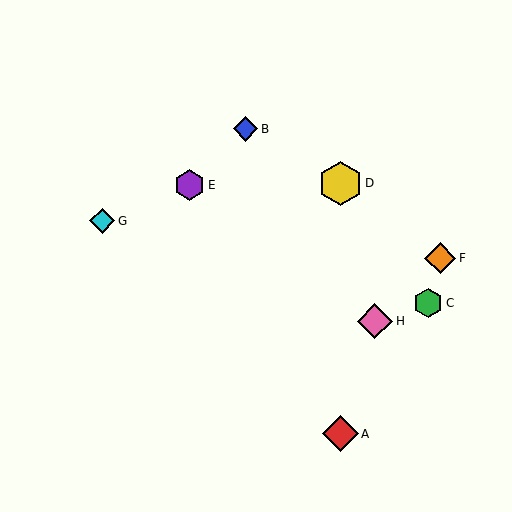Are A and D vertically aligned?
Yes, both are at x≈340.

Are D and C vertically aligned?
No, D is at x≈340 and C is at x≈428.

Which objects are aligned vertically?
Objects A, D are aligned vertically.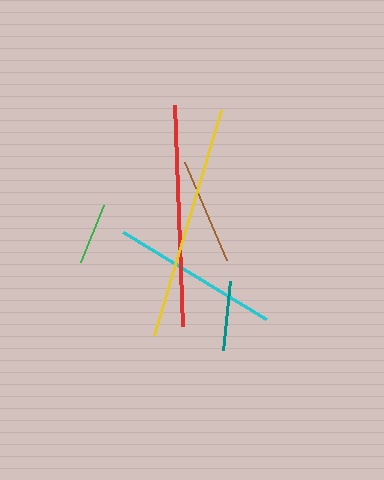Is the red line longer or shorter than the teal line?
The red line is longer than the teal line.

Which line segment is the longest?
The yellow line is the longest at approximately 235 pixels.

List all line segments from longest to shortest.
From longest to shortest: yellow, red, cyan, brown, teal, green.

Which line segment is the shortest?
The green line is the shortest at approximately 61 pixels.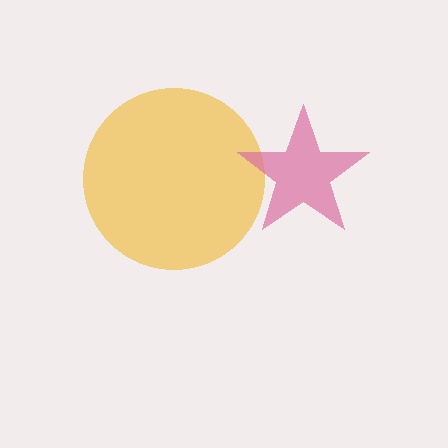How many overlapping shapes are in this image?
There are 2 overlapping shapes in the image.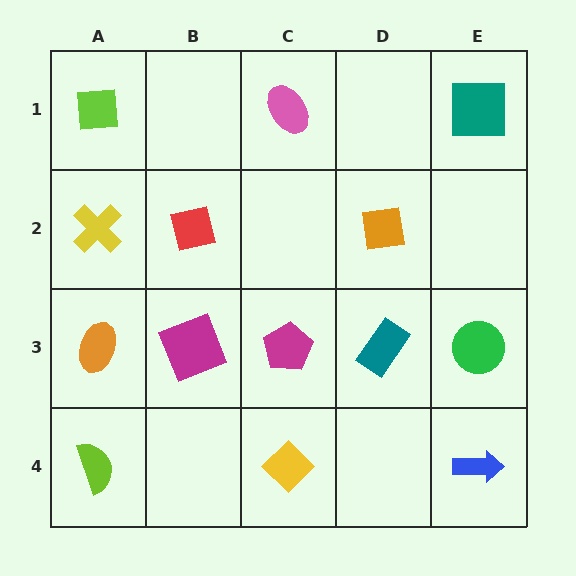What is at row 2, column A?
A yellow cross.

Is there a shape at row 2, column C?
No, that cell is empty.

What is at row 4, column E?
A blue arrow.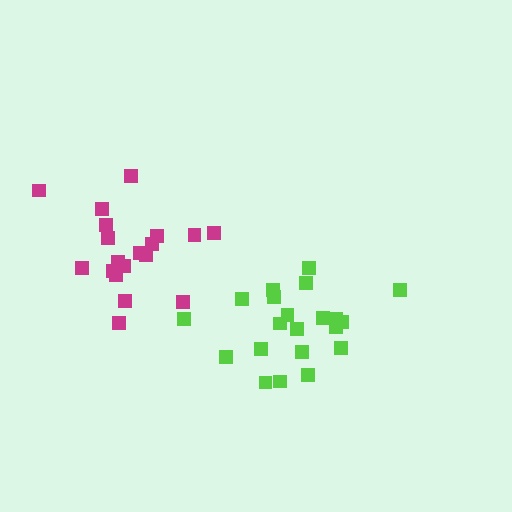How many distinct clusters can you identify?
There are 2 distinct clusters.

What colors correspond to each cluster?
The clusters are colored: magenta, lime.